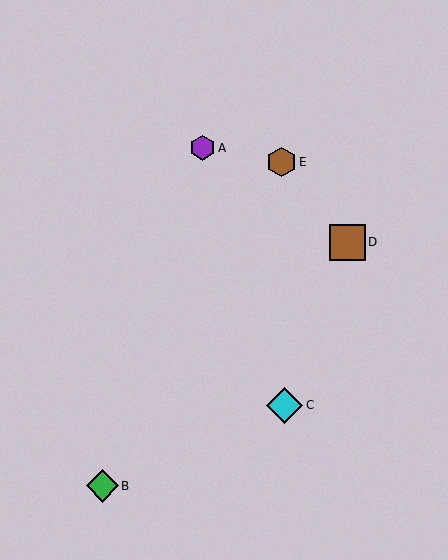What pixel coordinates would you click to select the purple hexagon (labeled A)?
Click at (202, 148) to select the purple hexagon A.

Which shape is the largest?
The cyan diamond (labeled C) is the largest.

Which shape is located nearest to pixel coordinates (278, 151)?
The brown hexagon (labeled E) at (281, 162) is nearest to that location.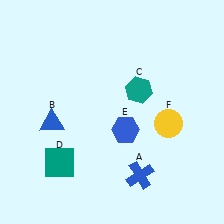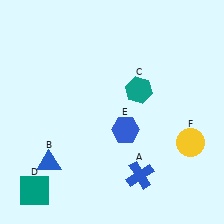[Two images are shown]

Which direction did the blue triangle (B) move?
The blue triangle (B) moved down.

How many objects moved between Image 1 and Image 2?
3 objects moved between the two images.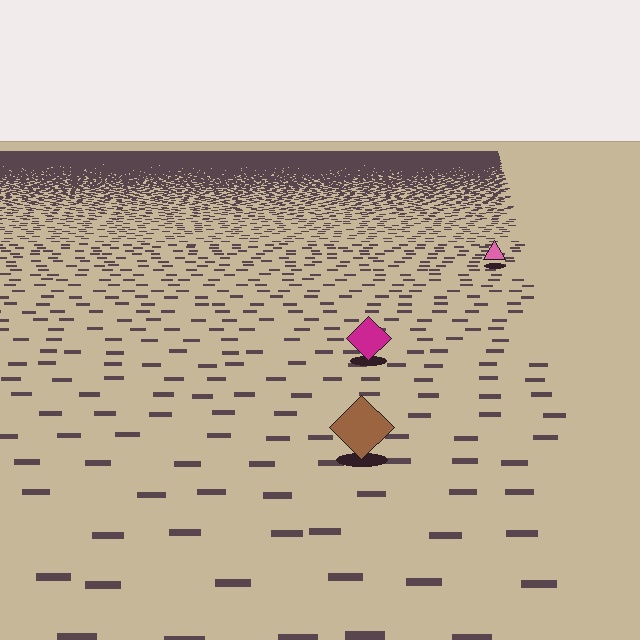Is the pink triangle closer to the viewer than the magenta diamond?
No. The magenta diamond is closer — you can tell from the texture gradient: the ground texture is coarser near it.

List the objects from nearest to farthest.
From nearest to farthest: the brown diamond, the magenta diamond, the pink triangle.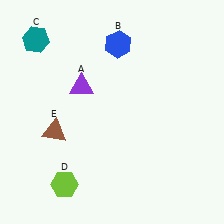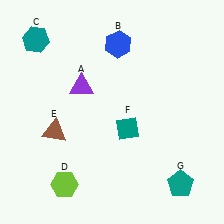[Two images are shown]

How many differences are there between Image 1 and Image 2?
There are 2 differences between the two images.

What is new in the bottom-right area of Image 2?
A teal pentagon (G) was added in the bottom-right area of Image 2.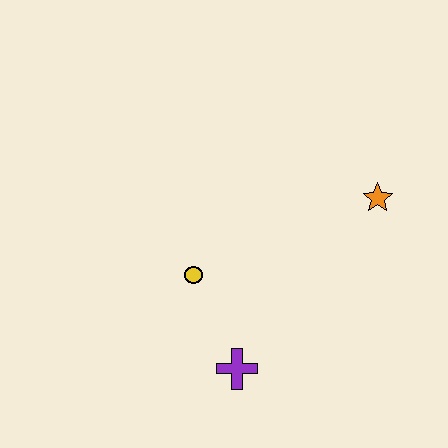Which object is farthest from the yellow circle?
The orange star is farthest from the yellow circle.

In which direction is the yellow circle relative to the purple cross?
The yellow circle is above the purple cross.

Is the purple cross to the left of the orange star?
Yes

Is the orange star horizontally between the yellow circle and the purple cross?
No